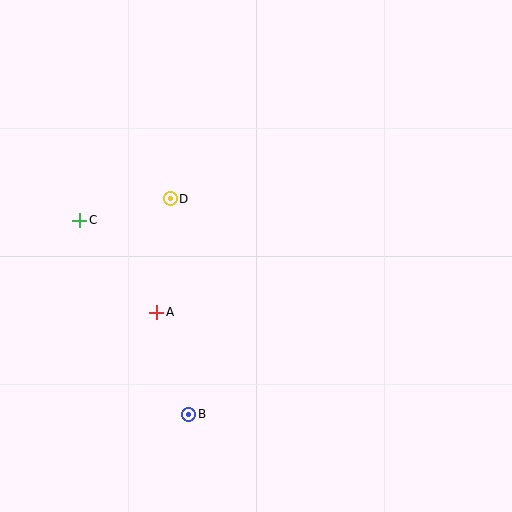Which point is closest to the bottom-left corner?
Point B is closest to the bottom-left corner.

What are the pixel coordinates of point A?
Point A is at (157, 312).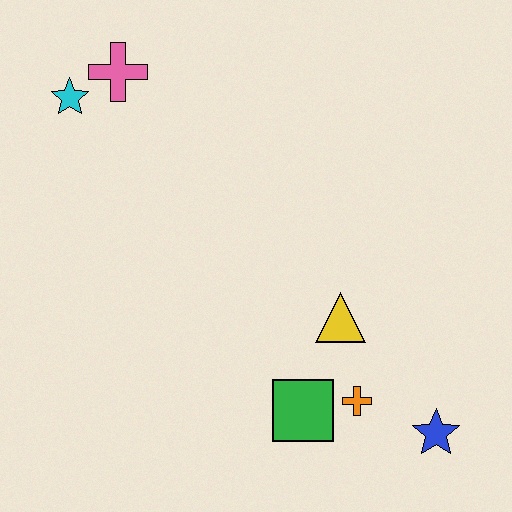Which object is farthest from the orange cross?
The cyan star is farthest from the orange cross.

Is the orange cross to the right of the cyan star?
Yes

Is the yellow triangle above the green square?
Yes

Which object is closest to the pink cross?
The cyan star is closest to the pink cross.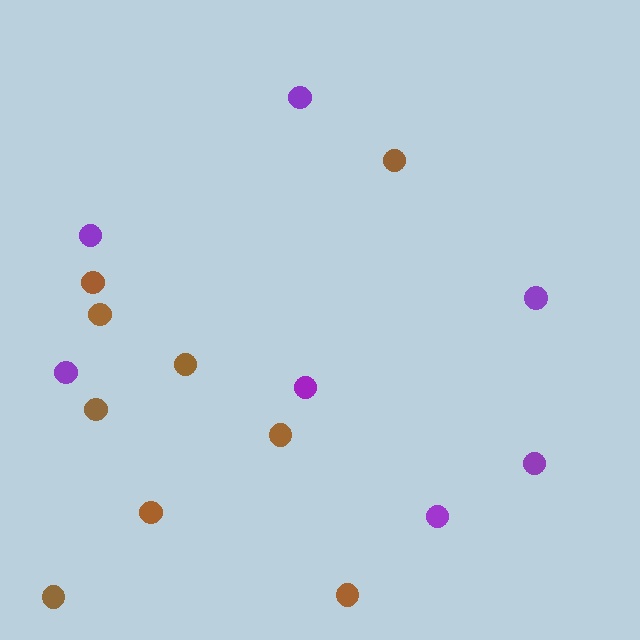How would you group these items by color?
There are 2 groups: one group of purple circles (7) and one group of brown circles (9).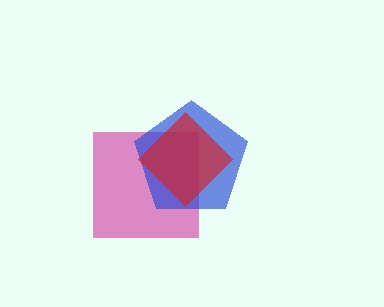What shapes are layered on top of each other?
The layered shapes are: a magenta square, a blue pentagon, a red diamond.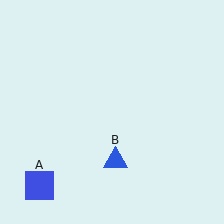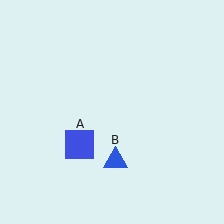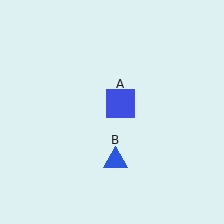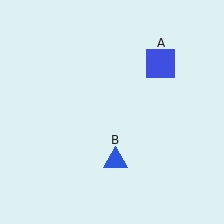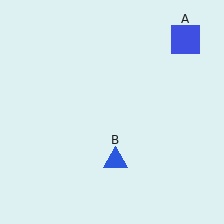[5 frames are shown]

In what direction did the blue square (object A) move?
The blue square (object A) moved up and to the right.